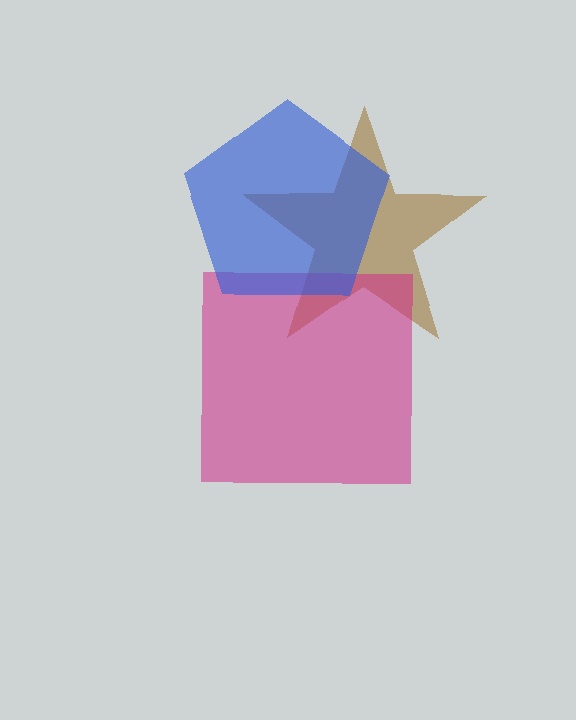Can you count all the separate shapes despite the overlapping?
Yes, there are 3 separate shapes.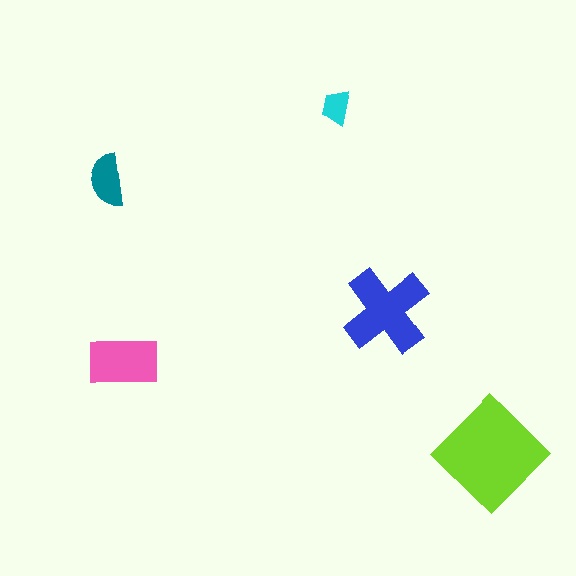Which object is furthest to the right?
The lime diamond is rightmost.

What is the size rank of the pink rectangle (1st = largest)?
3rd.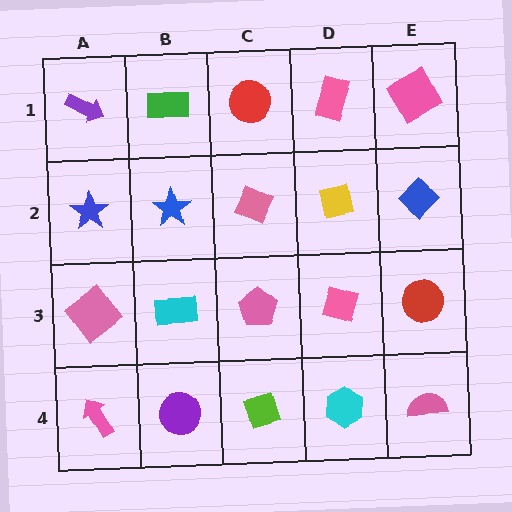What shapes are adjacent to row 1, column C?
A pink diamond (row 2, column C), a green rectangle (row 1, column B), a pink rectangle (row 1, column D).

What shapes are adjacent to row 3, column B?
A blue star (row 2, column B), a purple circle (row 4, column B), a pink diamond (row 3, column A), a pink pentagon (row 3, column C).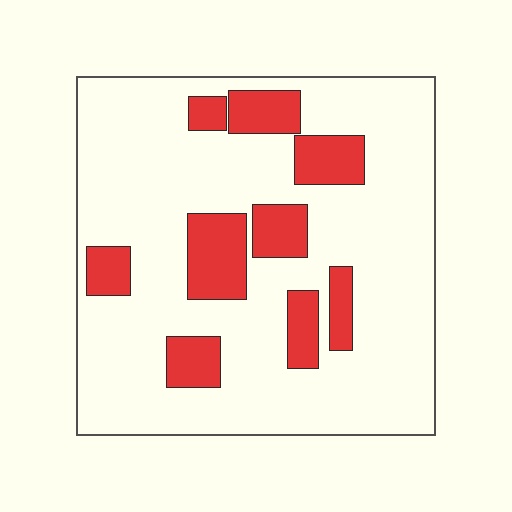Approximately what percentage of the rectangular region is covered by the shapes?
Approximately 20%.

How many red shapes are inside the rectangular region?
9.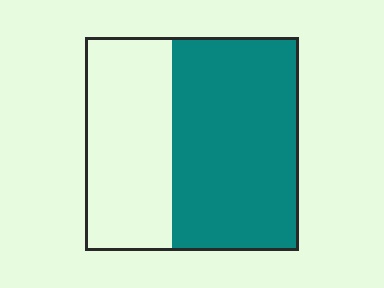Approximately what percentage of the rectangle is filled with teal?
Approximately 60%.